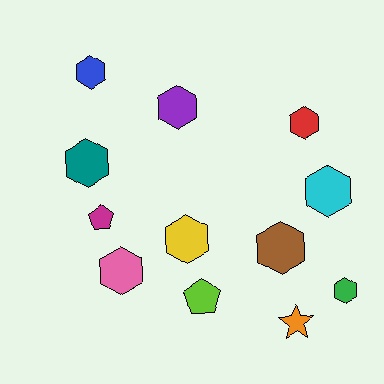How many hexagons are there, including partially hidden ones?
There are 9 hexagons.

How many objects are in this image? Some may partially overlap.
There are 12 objects.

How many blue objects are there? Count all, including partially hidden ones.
There is 1 blue object.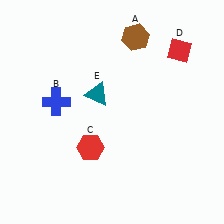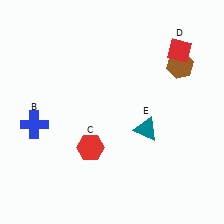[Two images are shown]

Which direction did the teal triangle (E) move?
The teal triangle (E) moved right.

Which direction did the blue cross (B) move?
The blue cross (B) moved down.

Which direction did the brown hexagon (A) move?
The brown hexagon (A) moved right.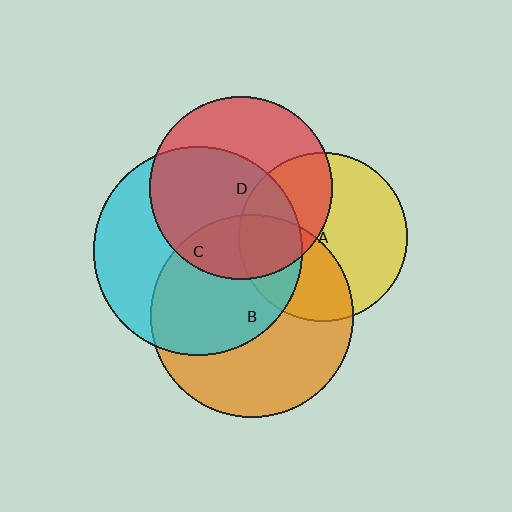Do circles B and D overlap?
Yes.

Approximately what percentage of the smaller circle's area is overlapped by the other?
Approximately 25%.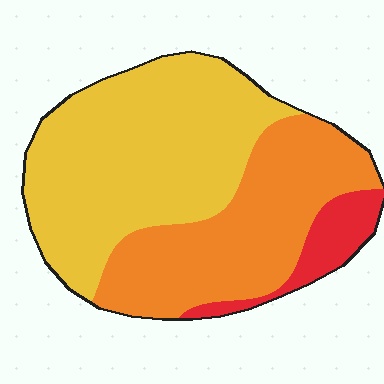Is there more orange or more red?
Orange.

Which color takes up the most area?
Yellow, at roughly 55%.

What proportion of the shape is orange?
Orange covers roughly 40% of the shape.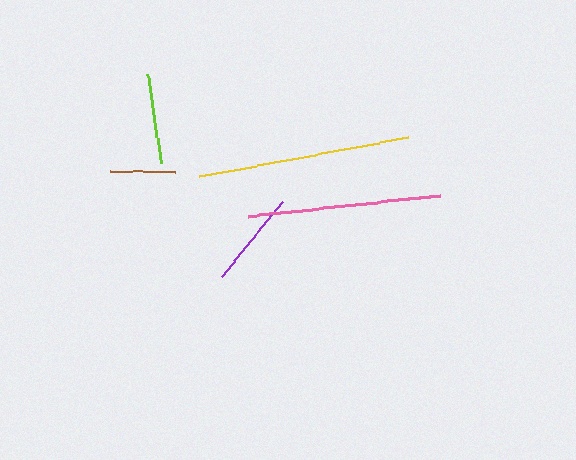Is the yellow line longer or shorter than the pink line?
The yellow line is longer than the pink line.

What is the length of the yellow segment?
The yellow segment is approximately 212 pixels long.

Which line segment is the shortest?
The brown line is the shortest at approximately 65 pixels.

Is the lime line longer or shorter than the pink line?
The pink line is longer than the lime line.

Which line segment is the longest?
The yellow line is the longest at approximately 212 pixels.